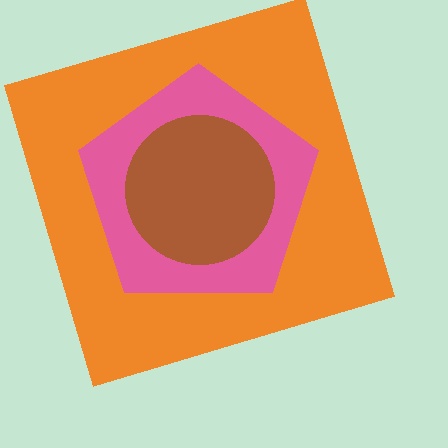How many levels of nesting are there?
3.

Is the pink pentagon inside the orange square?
Yes.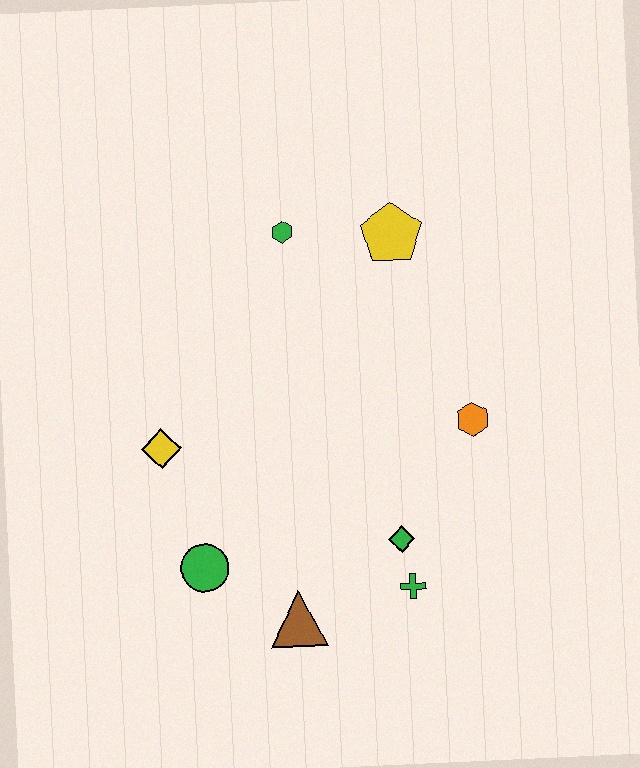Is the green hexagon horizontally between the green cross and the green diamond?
No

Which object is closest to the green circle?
The brown triangle is closest to the green circle.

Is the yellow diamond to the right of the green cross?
No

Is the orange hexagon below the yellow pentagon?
Yes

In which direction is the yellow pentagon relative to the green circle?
The yellow pentagon is above the green circle.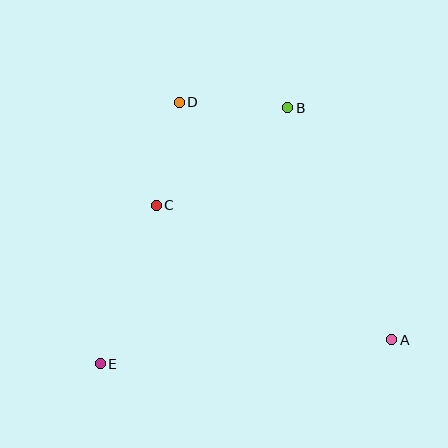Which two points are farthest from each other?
Points A and D are farthest from each other.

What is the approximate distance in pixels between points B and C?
The distance between B and C is approximately 164 pixels.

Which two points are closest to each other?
Points C and D are closest to each other.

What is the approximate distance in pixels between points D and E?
The distance between D and E is approximately 273 pixels.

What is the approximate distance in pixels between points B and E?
The distance between B and E is approximately 317 pixels.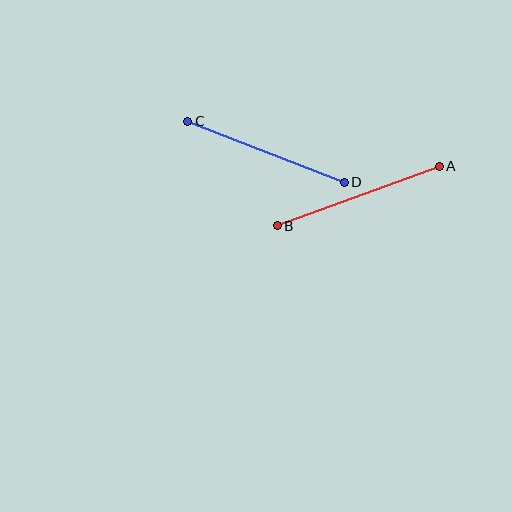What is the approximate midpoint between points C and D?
The midpoint is at approximately (266, 152) pixels.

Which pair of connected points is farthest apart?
Points A and B are farthest apart.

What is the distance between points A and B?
The distance is approximately 172 pixels.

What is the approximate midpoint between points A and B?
The midpoint is at approximately (358, 196) pixels.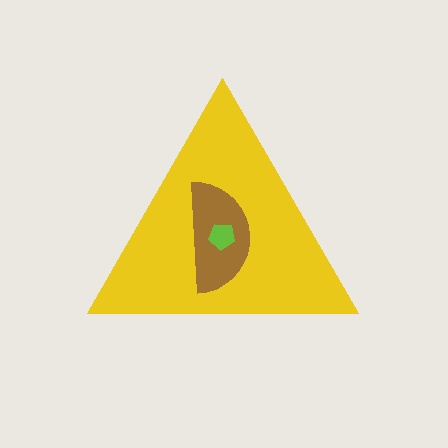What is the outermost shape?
The yellow triangle.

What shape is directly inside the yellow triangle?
The brown semicircle.